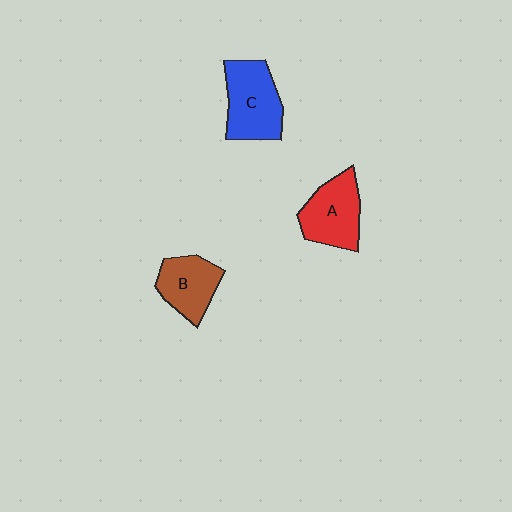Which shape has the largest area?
Shape C (blue).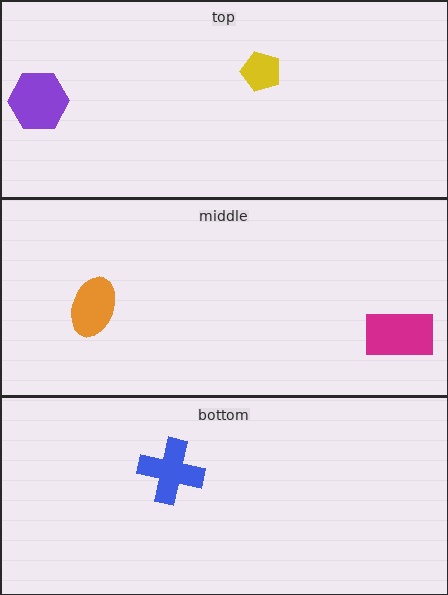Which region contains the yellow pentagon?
The top region.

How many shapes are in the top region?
2.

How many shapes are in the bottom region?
1.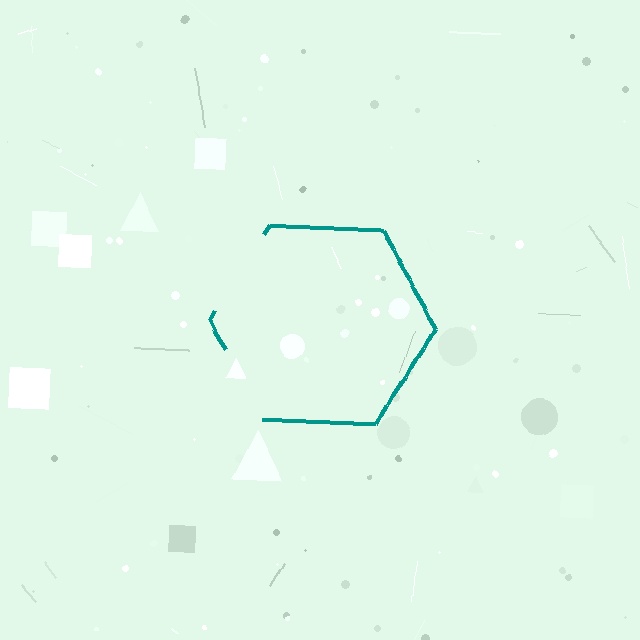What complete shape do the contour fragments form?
The contour fragments form a hexagon.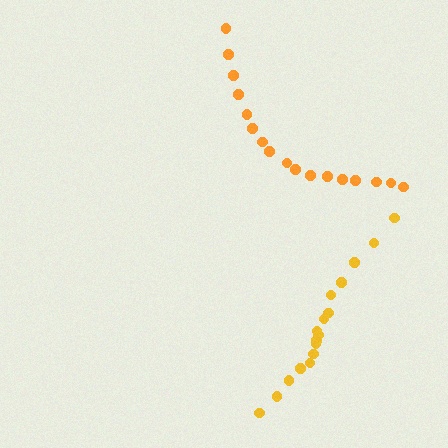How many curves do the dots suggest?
There are 2 distinct paths.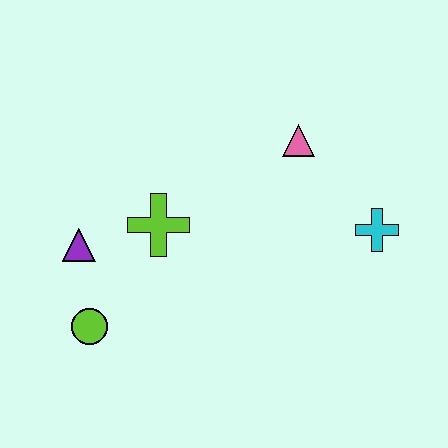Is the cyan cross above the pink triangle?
No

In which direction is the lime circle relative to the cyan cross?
The lime circle is to the left of the cyan cross.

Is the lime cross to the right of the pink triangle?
No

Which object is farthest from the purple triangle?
The cyan cross is farthest from the purple triangle.